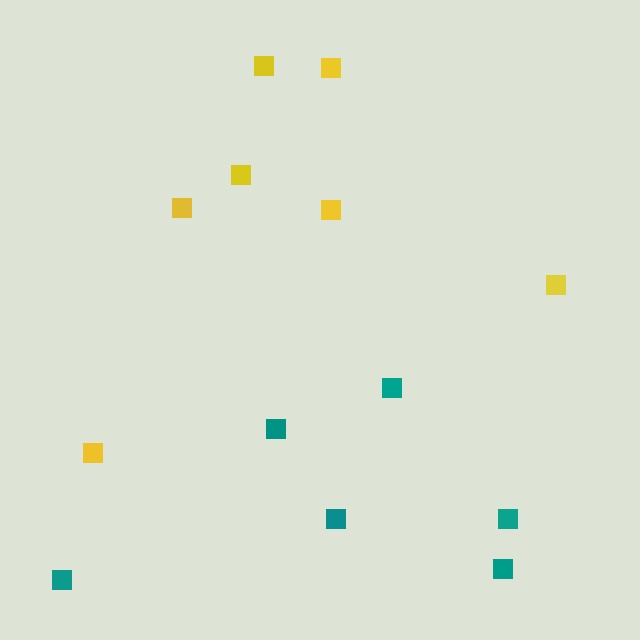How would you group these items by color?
There are 2 groups: one group of teal squares (6) and one group of yellow squares (7).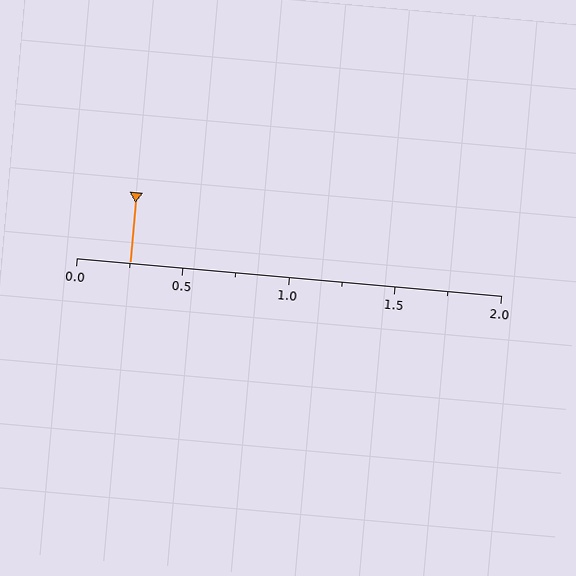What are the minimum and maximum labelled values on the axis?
The axis runs from 0.0 to 2.0.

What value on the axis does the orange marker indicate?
The marker indicates approximately 0.25.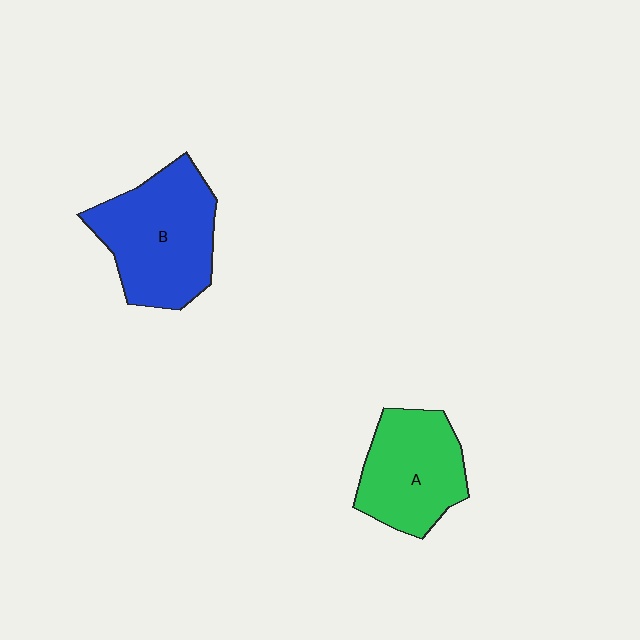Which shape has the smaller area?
Shape A (green).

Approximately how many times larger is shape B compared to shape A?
Approximately 1.2 times.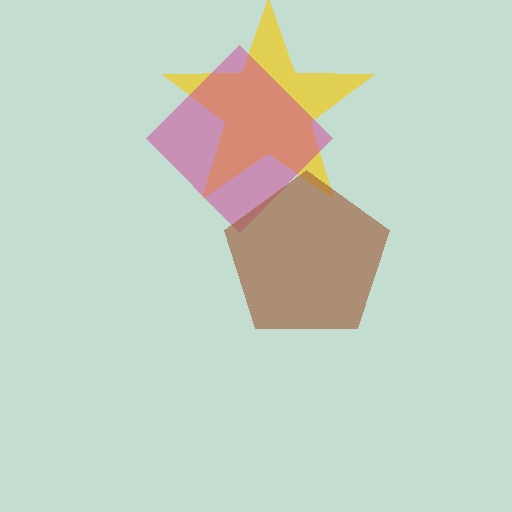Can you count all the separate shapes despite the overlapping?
Yes, there are 3 separate shapes.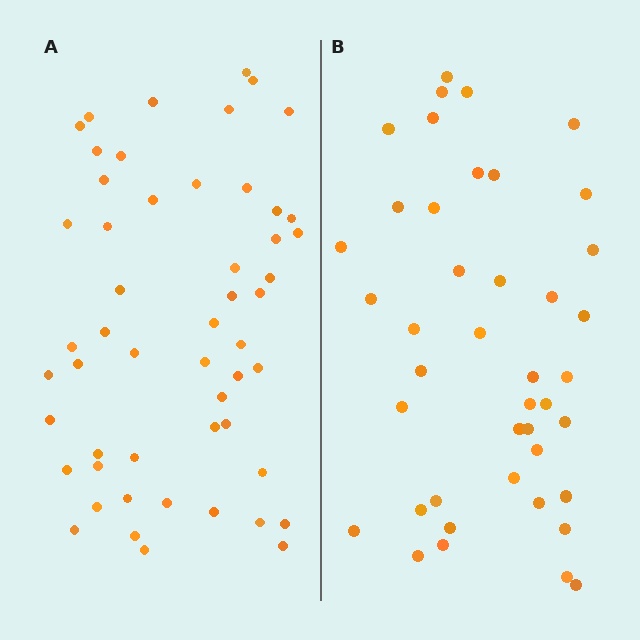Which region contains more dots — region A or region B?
Region A (the left region) has more dots.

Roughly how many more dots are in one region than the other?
Region A has roughly 12 or so more dots than region B.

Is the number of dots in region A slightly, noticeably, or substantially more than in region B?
Region A has noticeably more, but not dramatically so. The ratio is roughly 1.3 to 1.